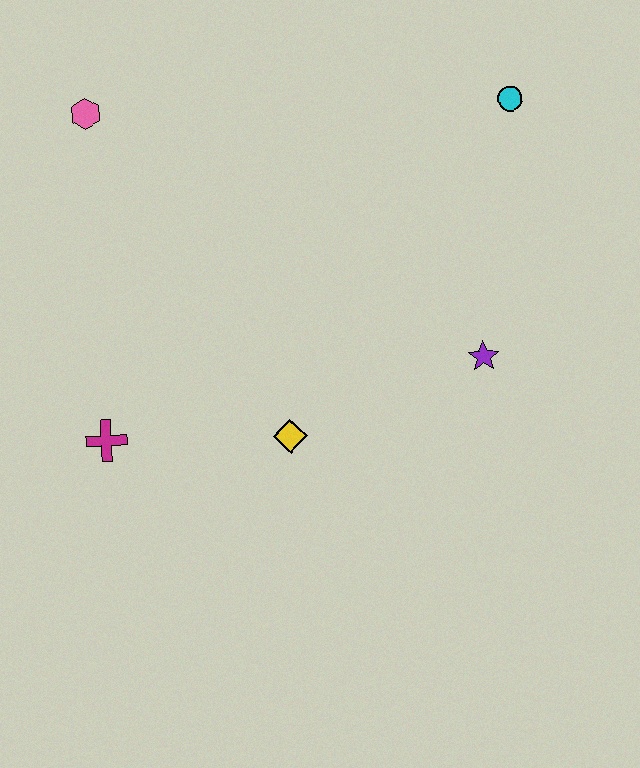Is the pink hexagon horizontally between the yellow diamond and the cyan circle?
No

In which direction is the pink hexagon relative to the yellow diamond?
The pink hexagon is above the yellow diamond.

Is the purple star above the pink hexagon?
No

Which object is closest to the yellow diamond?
The magenta cross is closest to the yellow diamond.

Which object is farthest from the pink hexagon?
The purple star is farthest from the pink hexagon.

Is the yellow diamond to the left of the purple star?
Yes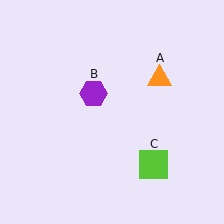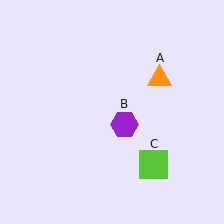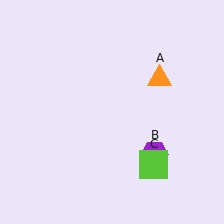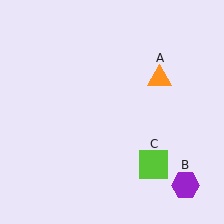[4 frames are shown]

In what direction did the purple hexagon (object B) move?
The purple hexagon (object B) moved down and to the right.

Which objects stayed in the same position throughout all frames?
Orange triangle (object A) and lime square (object C) remained stationary.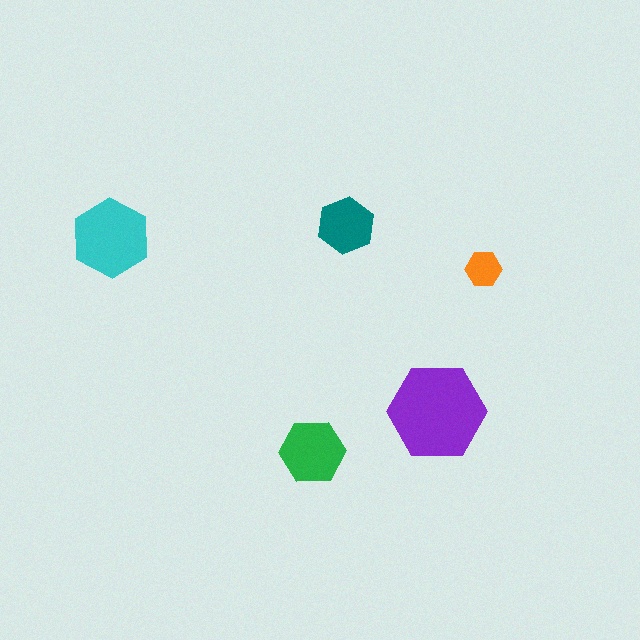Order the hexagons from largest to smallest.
the purple one, the cyan one, the green one, the teal one, the orange one.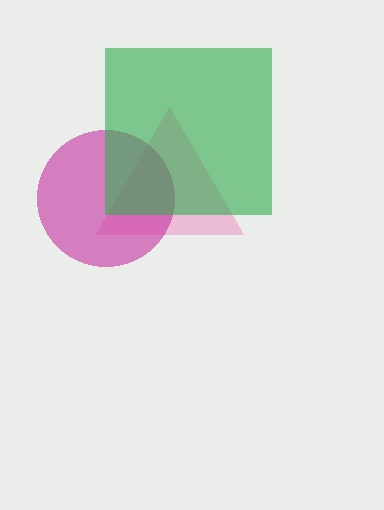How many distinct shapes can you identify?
There are 3 distinct shapes: a pink triangle, a magenta circle, a green square.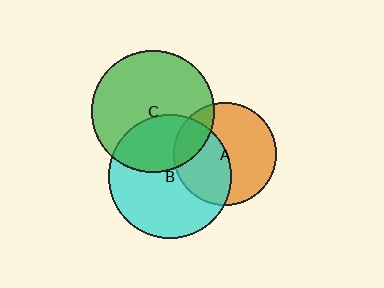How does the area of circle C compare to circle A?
Approximately 1.4 times.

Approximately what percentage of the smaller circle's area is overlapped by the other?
Approximately 35%.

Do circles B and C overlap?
Yes.